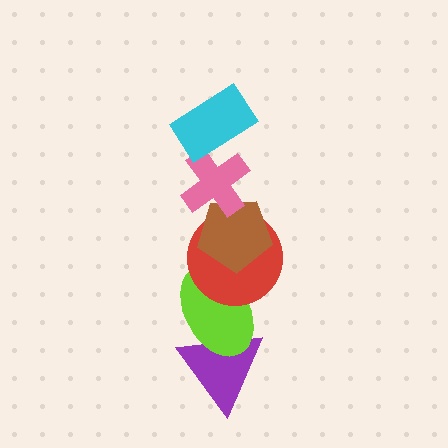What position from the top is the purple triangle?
The purple triangle is 6th from the top.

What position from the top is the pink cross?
The pink cross is 2nd from the top.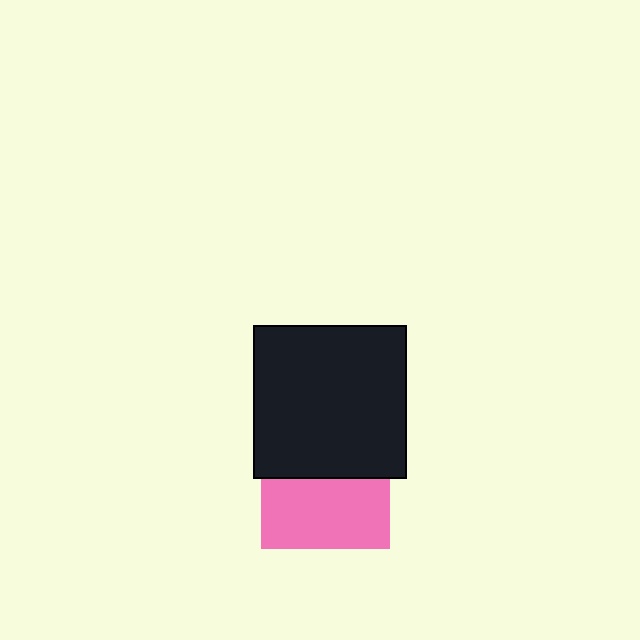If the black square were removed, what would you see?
You would see the complete pink square.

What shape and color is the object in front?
The object in front is a black square.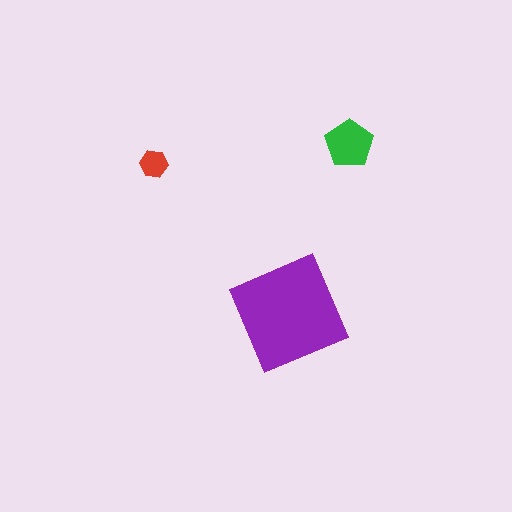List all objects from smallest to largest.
The red hexagon, the green pentagon, the purple diamond.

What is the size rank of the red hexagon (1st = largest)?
3rd.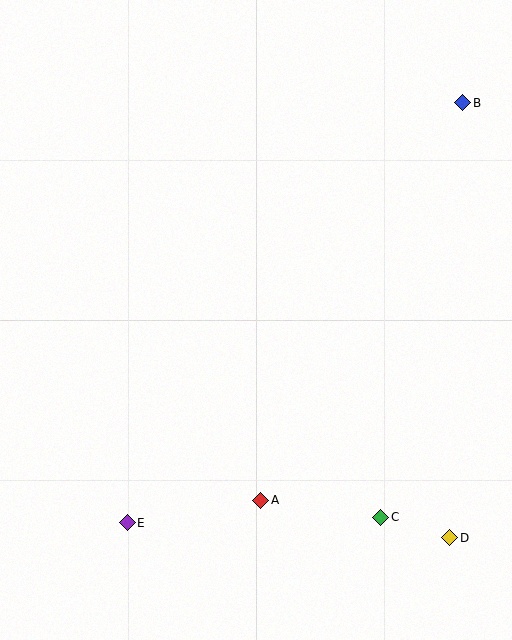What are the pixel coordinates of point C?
Point C is at (381, 517).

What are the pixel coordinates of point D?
Point D is at (450, 538).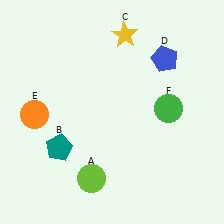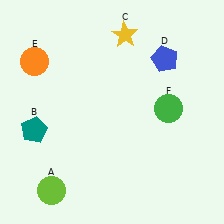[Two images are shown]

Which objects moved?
The objects that moved are: the lime circle (A), the teal pentagon (B), the orange circle (E).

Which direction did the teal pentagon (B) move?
The teal pentagon (B) moved left.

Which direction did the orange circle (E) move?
The orange circle (E) moved up.